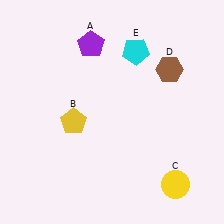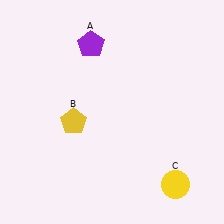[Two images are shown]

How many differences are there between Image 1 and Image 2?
There are 2 differences between the two images.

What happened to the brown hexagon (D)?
The brown hexagon (D) was removed in Image 2. It was in the top-right area of Image 1.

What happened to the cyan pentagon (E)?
The cyan pentagon (E) was removed in Image 2. It was in the top-right area of Image 1.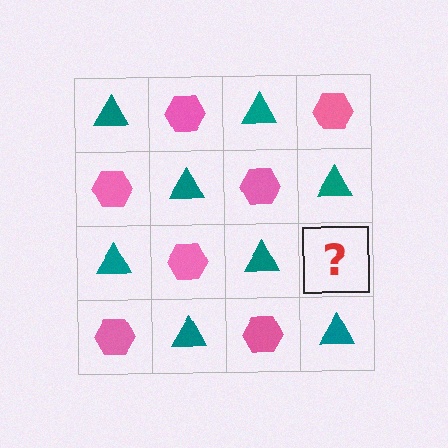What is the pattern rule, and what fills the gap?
The rule is that it alternates teal triangle and pink hexagon in a checkerboard pattern. The gap should be filled with a pink hexagon.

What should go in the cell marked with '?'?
The missing cell should contain a pink hexagon.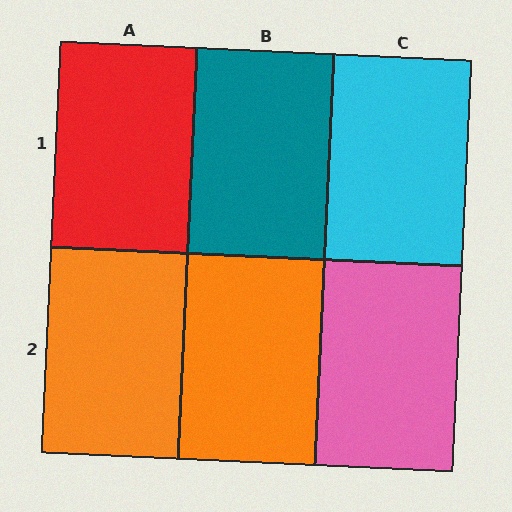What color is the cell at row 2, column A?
Orange.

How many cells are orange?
2 cells are orange.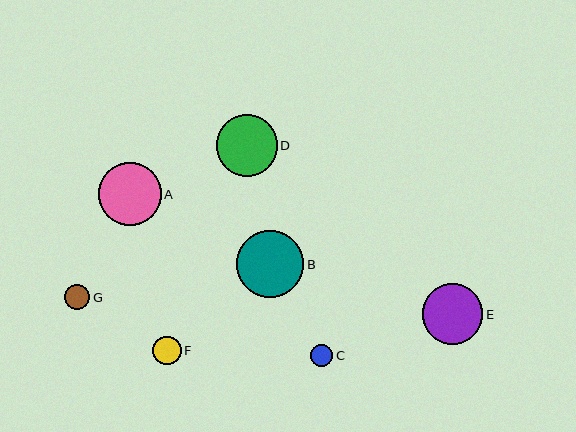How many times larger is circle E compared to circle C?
Circle E is approximately 2.8 times the size of circle C.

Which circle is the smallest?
Circle C is the smallest with a size of approximately 22 pixels.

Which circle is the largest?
Circle B is the largest with a size of approximately 68 pixels.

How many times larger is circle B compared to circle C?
Circle B is approximately 3.1 times the size of circle C.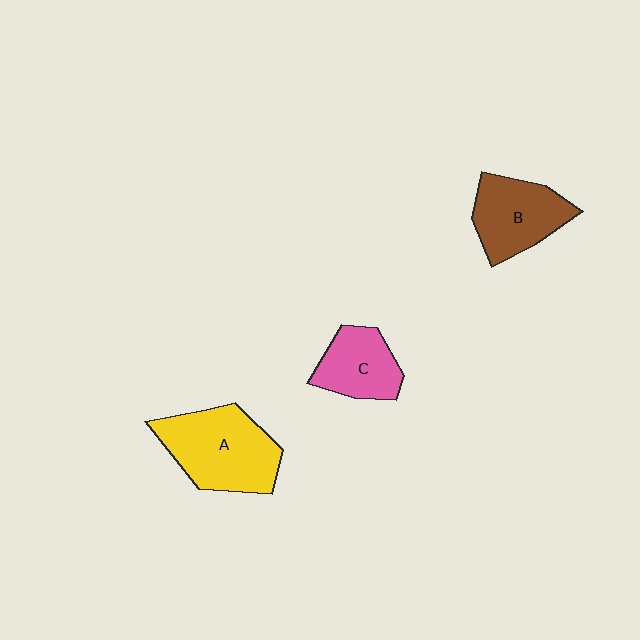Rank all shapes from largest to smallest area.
From largest to smallest: A (yellow), B (brown), C (pink).